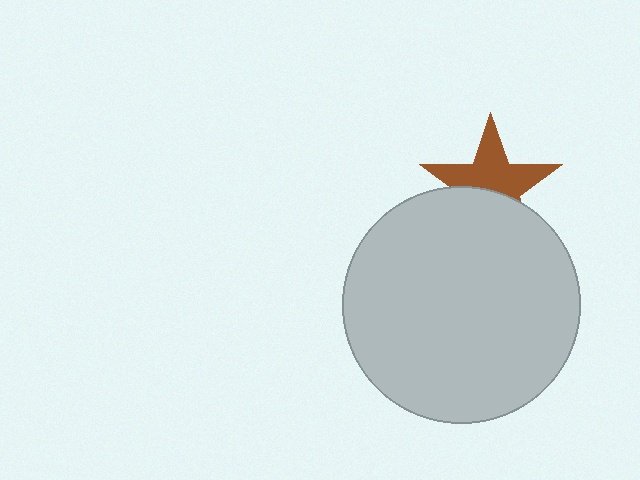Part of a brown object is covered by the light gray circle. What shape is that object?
It is a star.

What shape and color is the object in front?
The object in front is a light gray circle.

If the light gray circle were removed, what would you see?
You would see the complete brown star.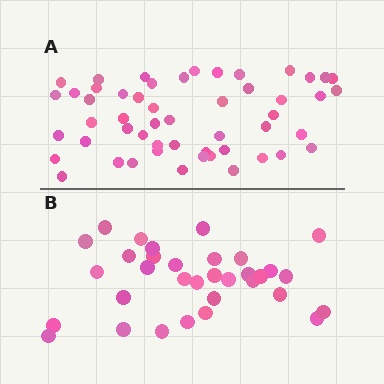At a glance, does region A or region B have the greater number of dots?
Region A (the top region) has more dots.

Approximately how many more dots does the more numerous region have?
Region A has approximately 20 more dots than region B.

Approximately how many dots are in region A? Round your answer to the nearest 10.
About 50 dots. (The exact count is 52, which rounds to 50.)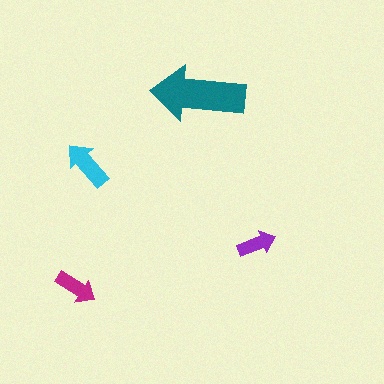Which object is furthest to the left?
The magenta arrow is leftmost.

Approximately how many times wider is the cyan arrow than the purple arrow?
About 1.5 times wider.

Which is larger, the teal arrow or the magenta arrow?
The teal one.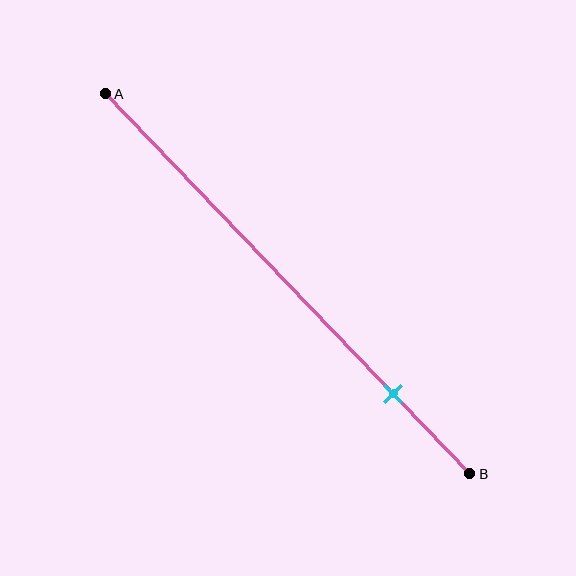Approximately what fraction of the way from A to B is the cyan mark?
The cyan mark is approximately 80% of the way from A to B.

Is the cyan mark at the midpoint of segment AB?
No, the mark is at about 80% from A, not at the 50% midpoint.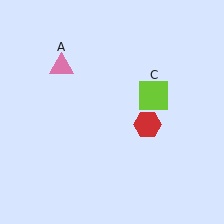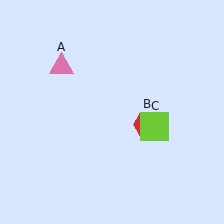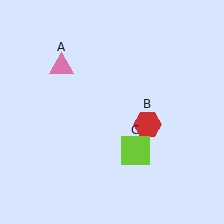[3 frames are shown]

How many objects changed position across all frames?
1 object changed position: lime square (object C).